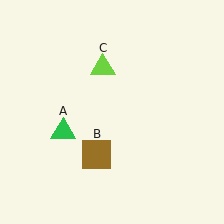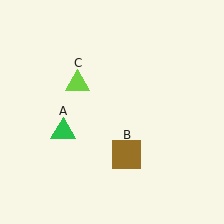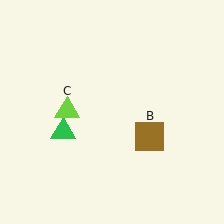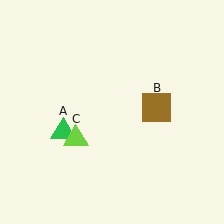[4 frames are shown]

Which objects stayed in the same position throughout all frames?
Green triangle (object A) remained stationary.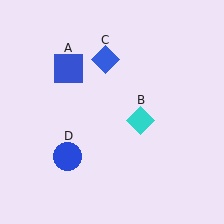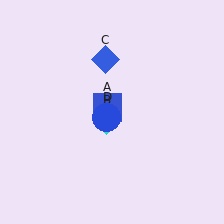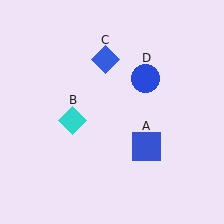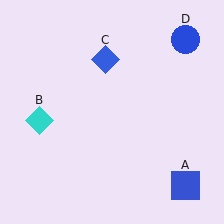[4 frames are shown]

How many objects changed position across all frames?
3 objects changed position: blue square (object A), cyan diamond (object B), blue circle (object D).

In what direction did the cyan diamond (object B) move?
The cyan diamond (object B) moved left.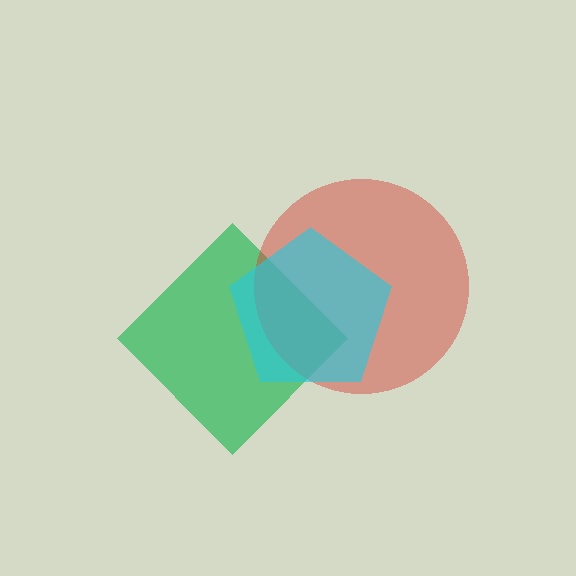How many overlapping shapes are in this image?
There are 3 overlapping shapes in the image.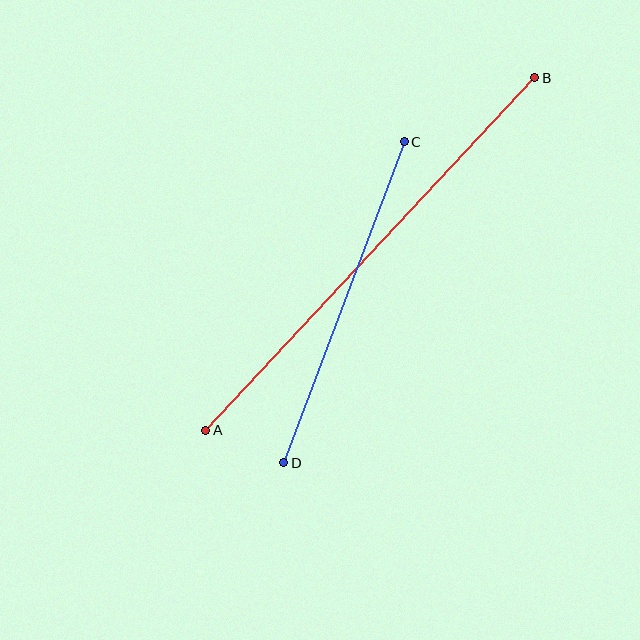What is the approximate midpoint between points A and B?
The midpoint is at approximately (370, 254) pixels.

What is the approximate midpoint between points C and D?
The midpoint is at approximately (344, 302) pixels.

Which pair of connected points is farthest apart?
Points A and B are farthest apart.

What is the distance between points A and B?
The distance is approximately 483 pixels.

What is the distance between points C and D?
The distance is approximately 343 pixels.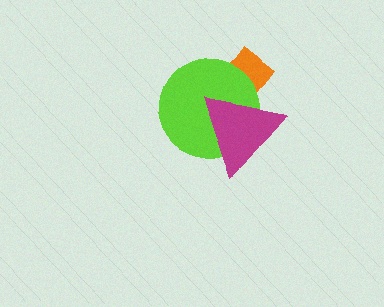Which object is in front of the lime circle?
The magenta triangle is in front of the lime circle.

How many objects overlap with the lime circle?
2 objects overlap with the lime circle.